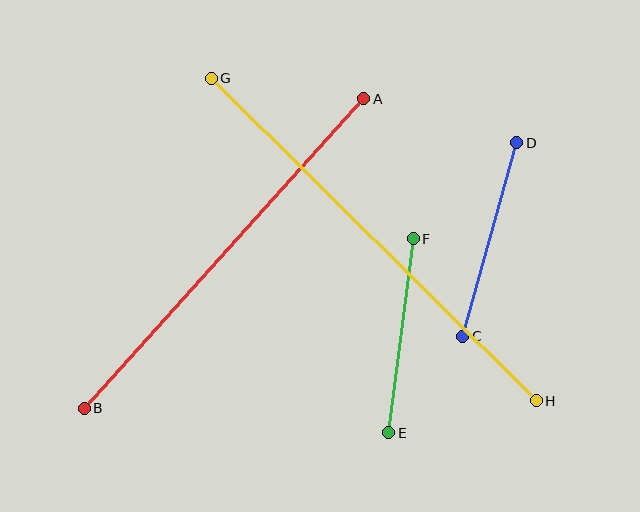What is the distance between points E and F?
The distance is approximately 195 pixels.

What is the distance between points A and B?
The distance is approximately 417 pixels.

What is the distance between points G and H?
The distance is approximately 458 pixels.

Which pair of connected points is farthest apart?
Points G and H are farthest apart.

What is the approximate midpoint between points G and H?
The midpoint is at approximately (374, 240) pixels.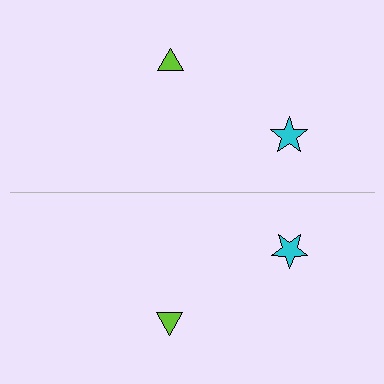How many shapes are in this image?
There are 4 shapes in this image.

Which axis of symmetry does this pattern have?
The pattern has a horizontal axis of symmetry running through the center of the image.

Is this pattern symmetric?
Yes, this pattern has bilateral (reflection) symmetry.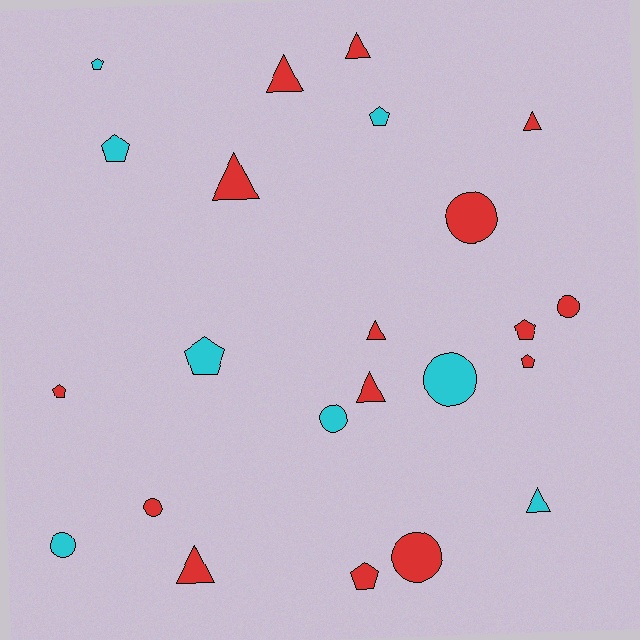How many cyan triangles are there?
There is 1 cyan triangle.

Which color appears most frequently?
Red, with 15 objects.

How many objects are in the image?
There are 23 objects.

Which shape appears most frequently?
Triangle, with 8 objects.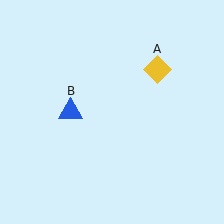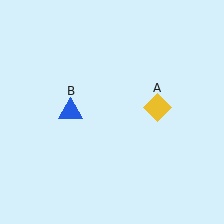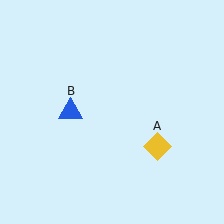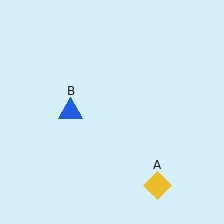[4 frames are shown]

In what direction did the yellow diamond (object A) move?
The yellow diamond (object A) moved down.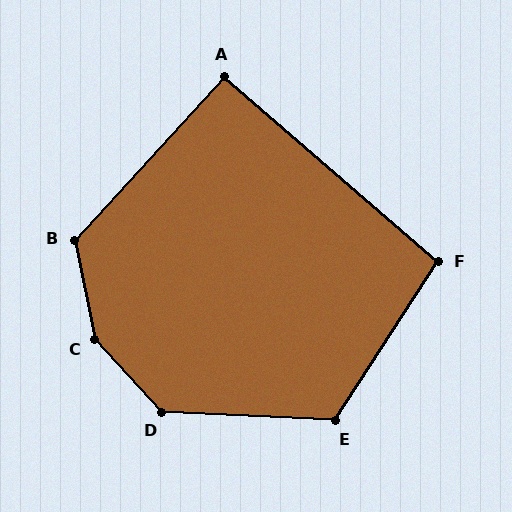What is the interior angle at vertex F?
Approximately 98 degrees (obtuse).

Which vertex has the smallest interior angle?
A, at approximately 92 degrees.